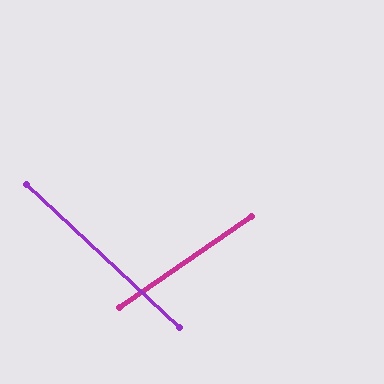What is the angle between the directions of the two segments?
Approximately 77 degrees.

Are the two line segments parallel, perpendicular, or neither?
Neither parallel nor perpendicular — they differ by about 77°.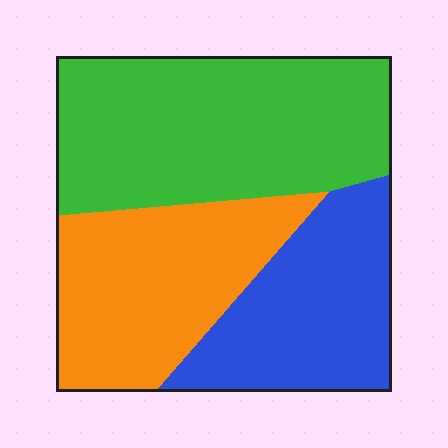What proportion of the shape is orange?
Orange takes up between a quarter and a half of the shape.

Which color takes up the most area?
Green, at roughly 45%.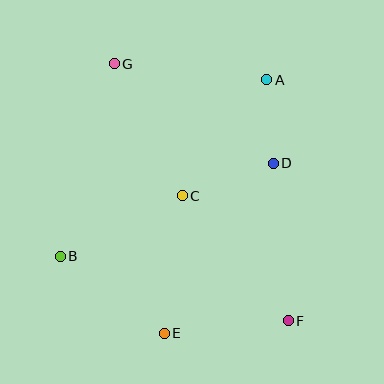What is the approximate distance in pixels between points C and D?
The distance between C and D is approximately 97 pixels.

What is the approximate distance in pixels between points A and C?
The distance between A and C is approximately 143 pixels.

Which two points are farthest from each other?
Points F and G are farthest from each other.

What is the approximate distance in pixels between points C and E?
The distance between C and E is approximately 139 pixels.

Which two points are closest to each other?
Points A and D are closest to each other.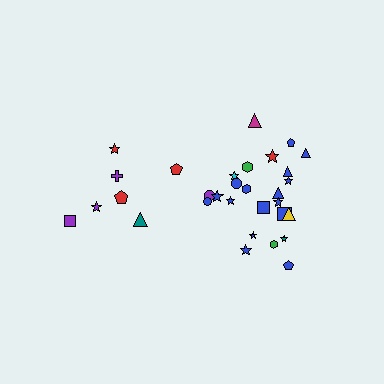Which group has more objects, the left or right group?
The right group.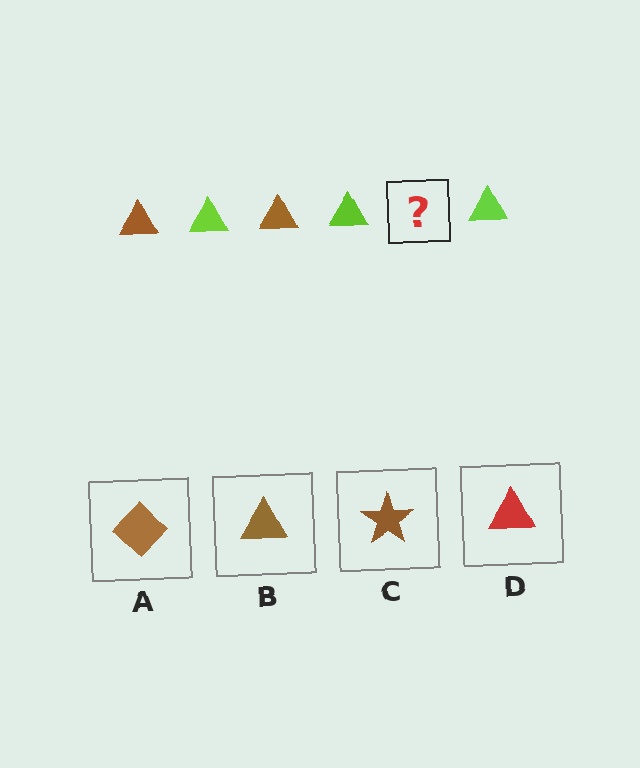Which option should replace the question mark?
Option B.